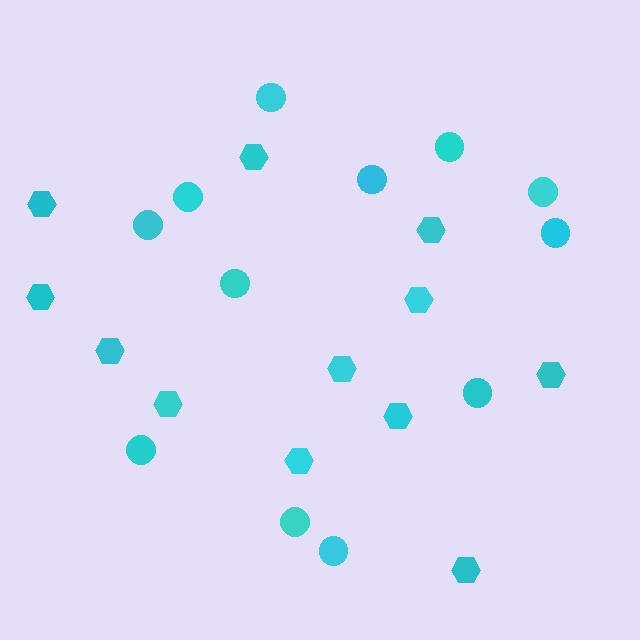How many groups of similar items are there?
There are 2 groups: one group of hexagons (12) and one group of circles (12).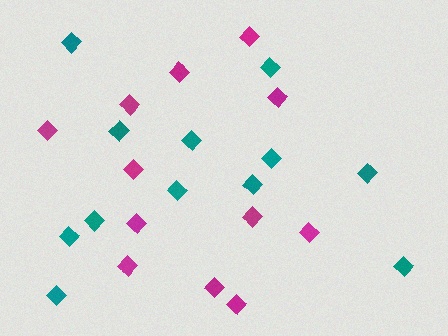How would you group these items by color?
There are 2 groups: one group of teal diamonds (12) and one group of magenta diamonds (12).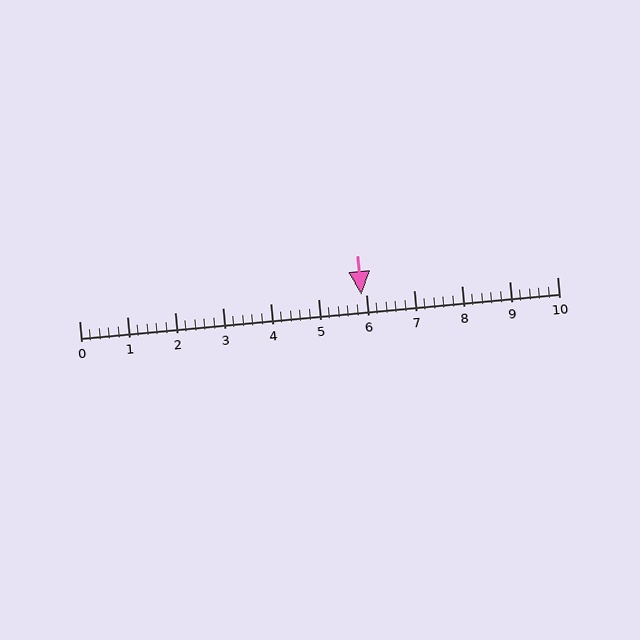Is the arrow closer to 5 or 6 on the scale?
The arrow is closer to 6.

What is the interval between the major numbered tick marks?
The major tick marks are spaced 1 units apart.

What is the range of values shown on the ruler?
The ruler shows values from 0 to 10.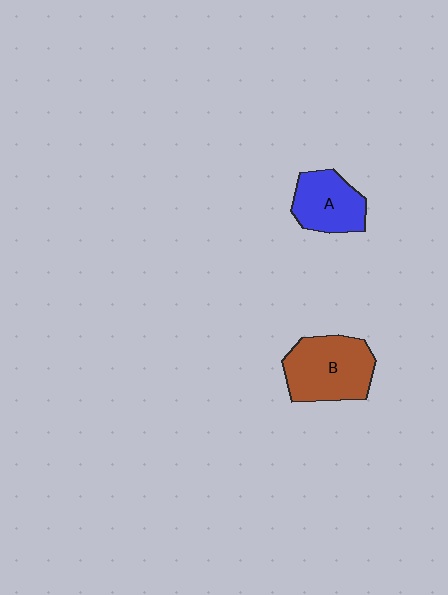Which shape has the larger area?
Shape B (brown).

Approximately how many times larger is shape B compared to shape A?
Approximately 1.4 times.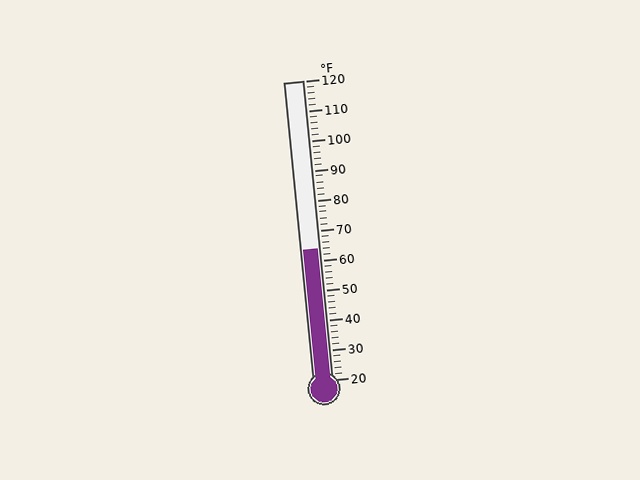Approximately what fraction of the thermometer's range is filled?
The thermometer is filled to approximately 45% of its range.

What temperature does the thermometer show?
The thermometer shows approximately 64°F.